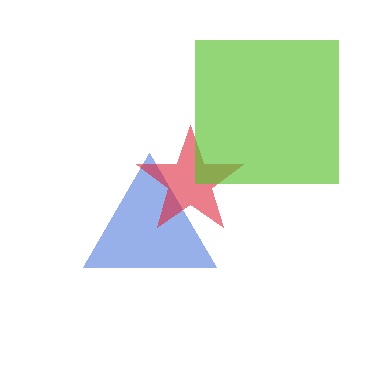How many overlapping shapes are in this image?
There are 3 overlapping shapes in the image.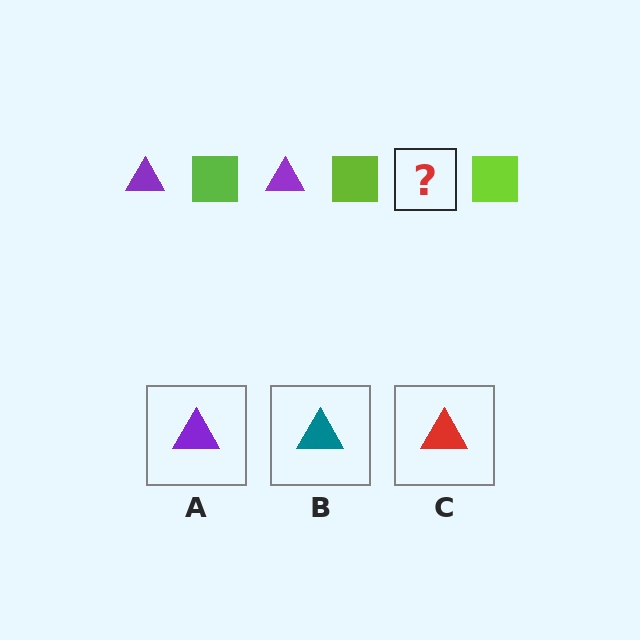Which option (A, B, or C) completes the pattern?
A.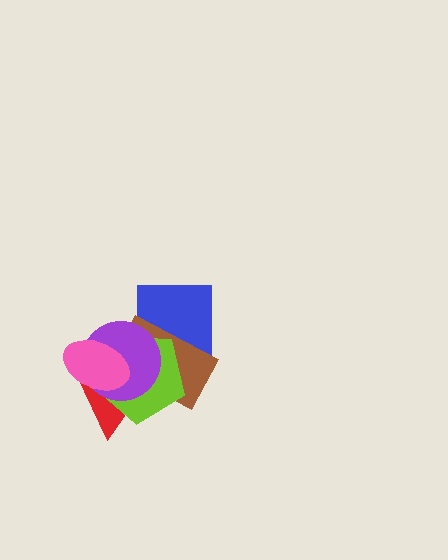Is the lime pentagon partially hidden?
Yes, it is partially covered by another shape.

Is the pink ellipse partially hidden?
No, no other shape covers it.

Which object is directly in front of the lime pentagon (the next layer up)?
The purple circle is directly in front of the lime pentagon.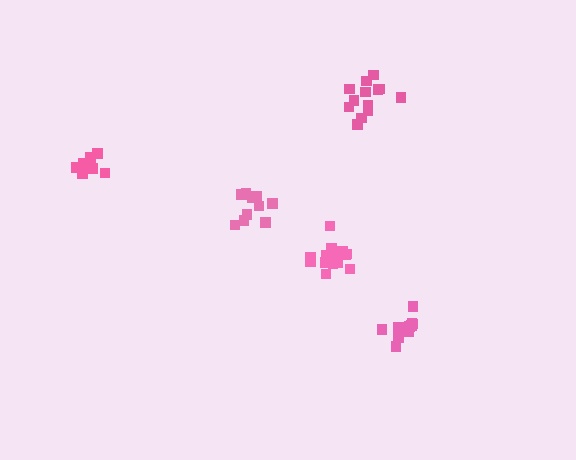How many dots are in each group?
Group 1: 14 dots, Group 2: 13 dots, Group 3: 10 dots, Group 4: 10 dots, Group 5: 10 dots (57 total).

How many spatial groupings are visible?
There are 5 spatial groupings.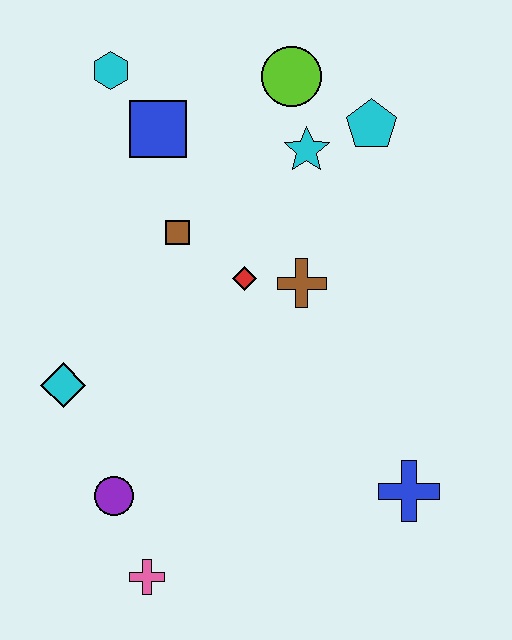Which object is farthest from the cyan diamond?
The cyan pentagon is farthest from the cyan diamond.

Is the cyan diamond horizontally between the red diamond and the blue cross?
No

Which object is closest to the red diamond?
The brown cross is closest to the red diamond.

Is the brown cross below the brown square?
Yes